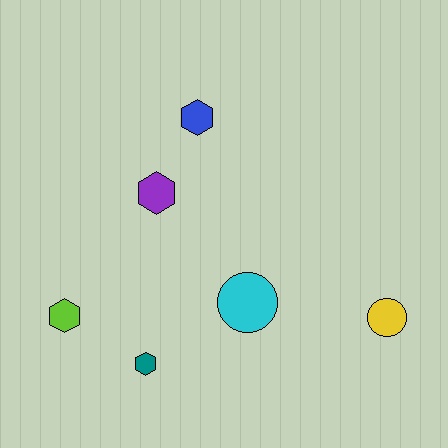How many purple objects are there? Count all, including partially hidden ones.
There is 1 purple object.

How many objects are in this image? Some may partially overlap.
There are 6 objects.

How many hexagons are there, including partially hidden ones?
There are 4 hexagons.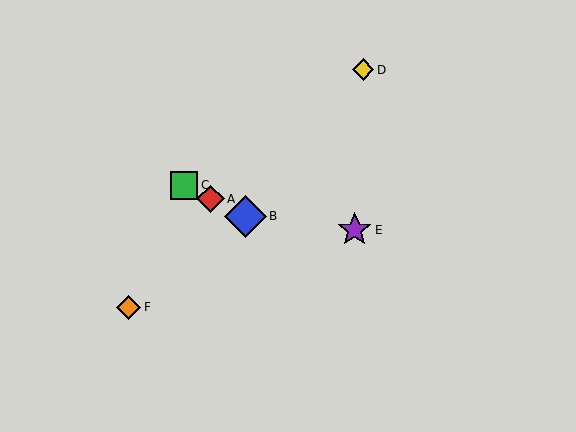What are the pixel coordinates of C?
Object C is at (184, 185).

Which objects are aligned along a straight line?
Objects A, B, C are aligned along a straight line.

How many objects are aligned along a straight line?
3 objects (A, B, C) are aligned along a straight line.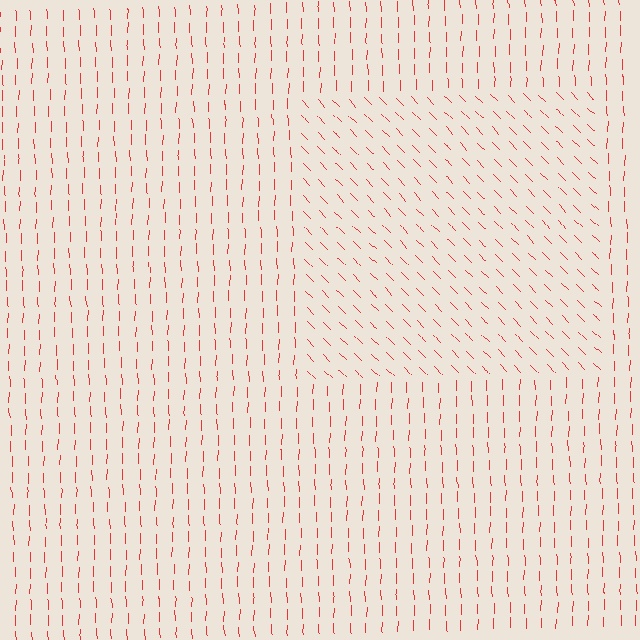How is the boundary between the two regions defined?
The boundary is defined purely by a change in line orientation (approximately 45 degrees difference). All lines are the same color and thickness.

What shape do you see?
I see a rectangle.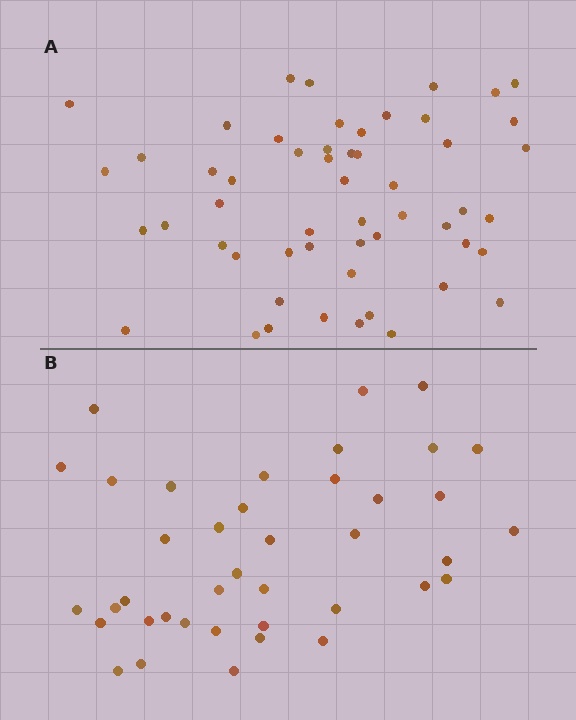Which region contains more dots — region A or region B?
Region A (the top region) has more dots.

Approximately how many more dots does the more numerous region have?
Region A has approximately 15 more dots than region B.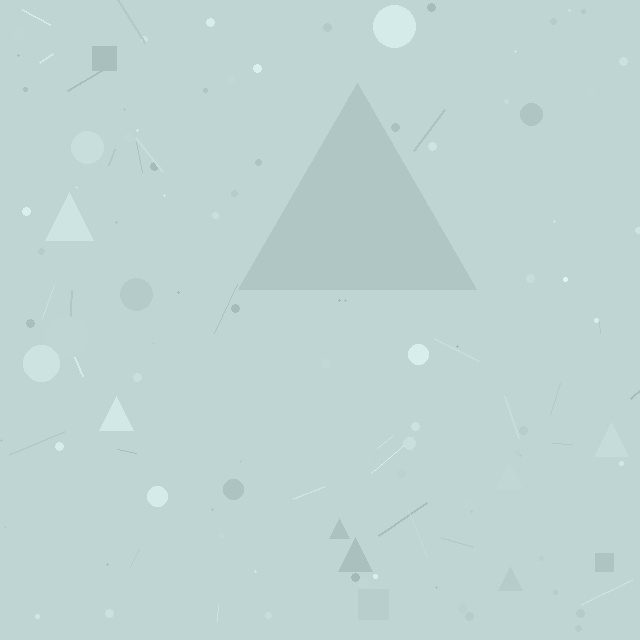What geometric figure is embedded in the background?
A triangle is embedded in the background.